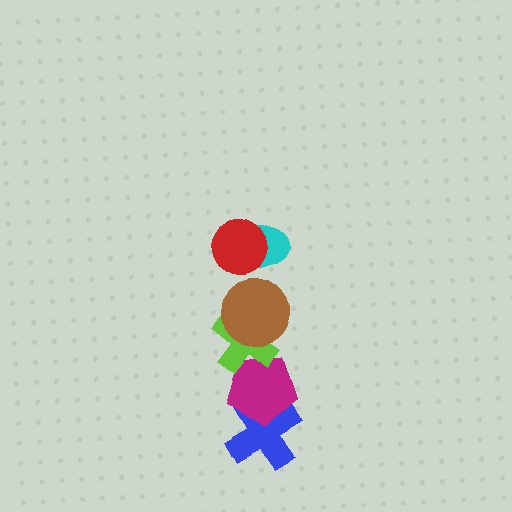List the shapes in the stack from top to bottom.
From top to bottom: the red circle, the cyan ellipse, the brown circle, the lime cross, the magenta pentagon, the blue cross.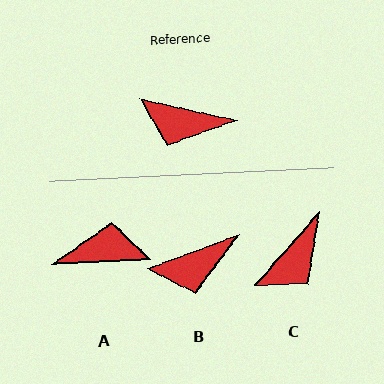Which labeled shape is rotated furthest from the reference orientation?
A, about 165 degrees away.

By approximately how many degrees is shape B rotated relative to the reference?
Approximately 33 degrees counter-clockwise.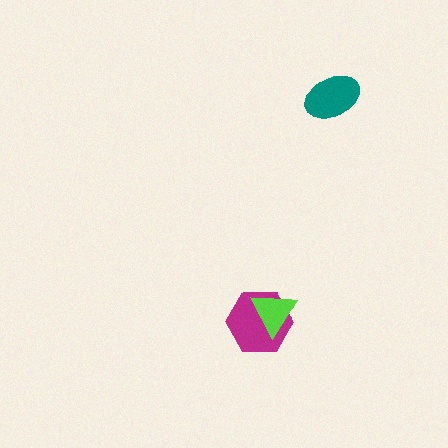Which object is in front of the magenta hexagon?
The lime triangle is in front of the magenta hexagon.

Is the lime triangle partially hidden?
No, no other shape covers it.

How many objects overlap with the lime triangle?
1 object overlaps with the lime triangle.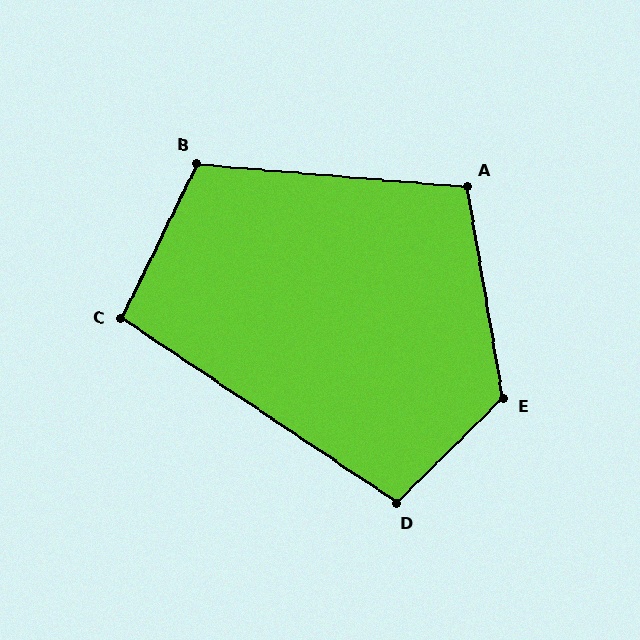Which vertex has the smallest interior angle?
C, at approximately 98 degrees.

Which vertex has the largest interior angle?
E, at approximately 125 degrees.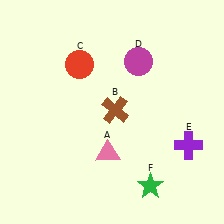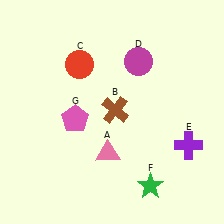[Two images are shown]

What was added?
A pink pentagon (G) was added in Image 2.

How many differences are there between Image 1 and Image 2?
There is 1 difference between the two images.